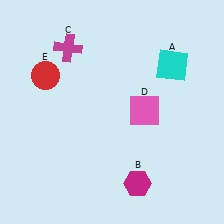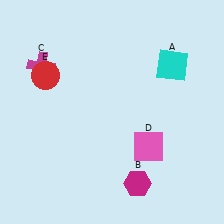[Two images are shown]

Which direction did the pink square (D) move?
The pink square (D) moved down.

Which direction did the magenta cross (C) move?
The magenta cross (C) moved left.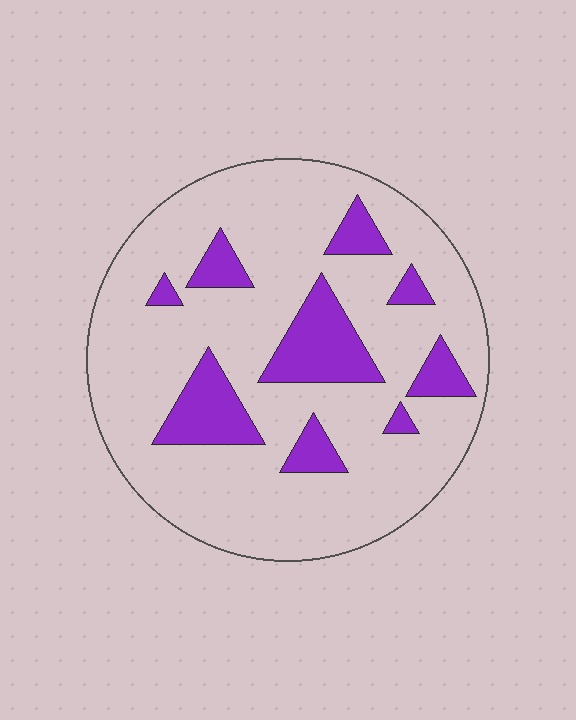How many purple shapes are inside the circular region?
9.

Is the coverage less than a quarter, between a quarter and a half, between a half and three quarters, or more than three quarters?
Less than a quarter.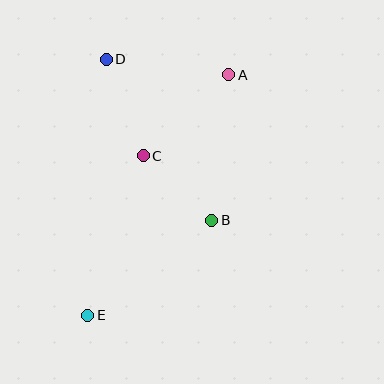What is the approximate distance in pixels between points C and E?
The distance between C and E is approximately 169 pixels.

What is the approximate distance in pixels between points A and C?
The distance between A and C is approximately 118 pixels.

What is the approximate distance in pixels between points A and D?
The distance between A and D is approximately 123 pixels.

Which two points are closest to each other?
Points B and C are closest to each other.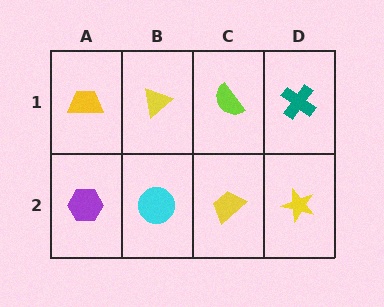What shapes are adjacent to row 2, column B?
A yellow triangle (row 1, column B), a purple hexagon (row 2, column A), a yellow trapezoid (row 2, column C).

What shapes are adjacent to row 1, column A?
A purple hexagon (row 2, column A), a yellow triangle (row 1, column B).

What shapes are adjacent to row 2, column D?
A teal cross (row 1, column D), a yellow trapezoid (row 2, column C).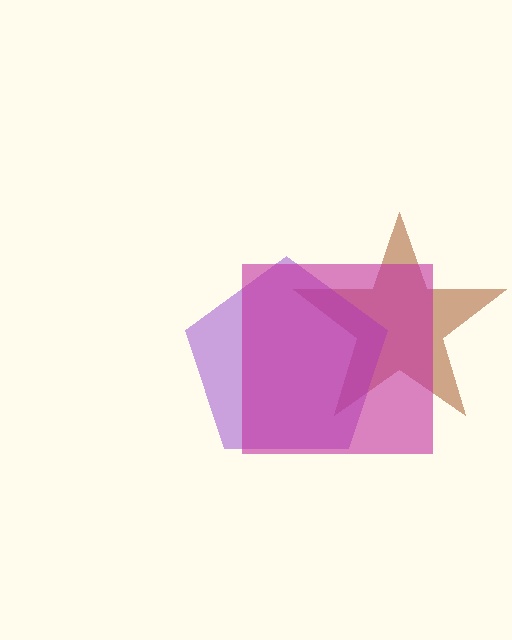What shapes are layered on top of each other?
The layered shapes are: a brown star, a purple pentagon, a magenta square.